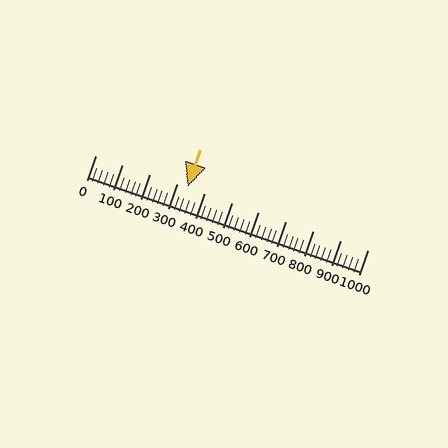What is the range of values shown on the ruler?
The ruler shows values from 0 to 1000.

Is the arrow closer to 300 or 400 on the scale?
The arrow is closer to 300.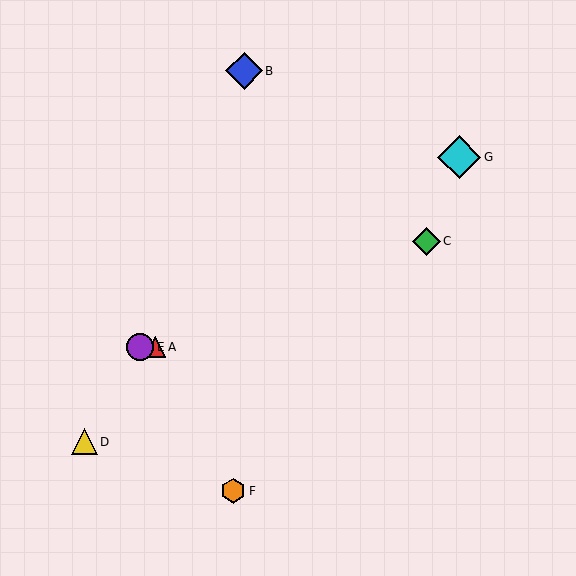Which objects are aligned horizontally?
Objects A, E are aligned horizontally.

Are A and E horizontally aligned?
Yes, both are at y≈347.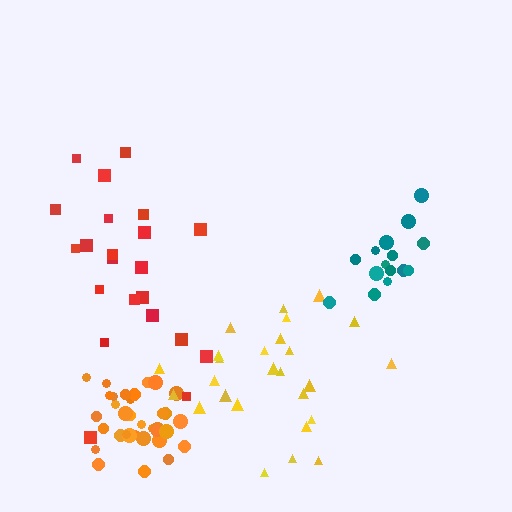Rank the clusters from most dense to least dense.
orange, teal, yellow, red.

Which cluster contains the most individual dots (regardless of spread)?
Orange (34).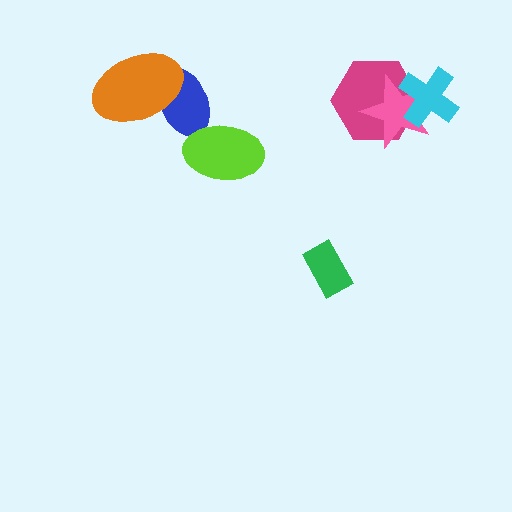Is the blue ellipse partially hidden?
Yes, it is partially covered by another shape.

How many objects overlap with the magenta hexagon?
2 objects overlap with the magenta hexagon.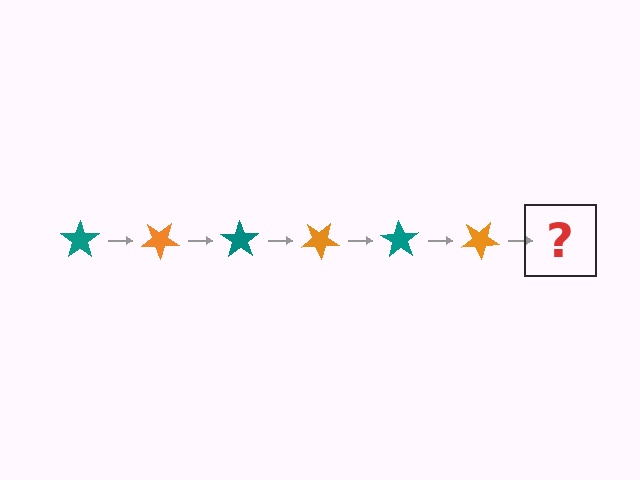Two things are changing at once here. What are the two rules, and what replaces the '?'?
The two rules are that it rotates 35 degrees each step and the color cycles through teal and orange. The '?' should be a teal star, rotated 210 degrees from the start.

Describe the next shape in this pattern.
It should be a teal star, rotated 210 degrees from the start.